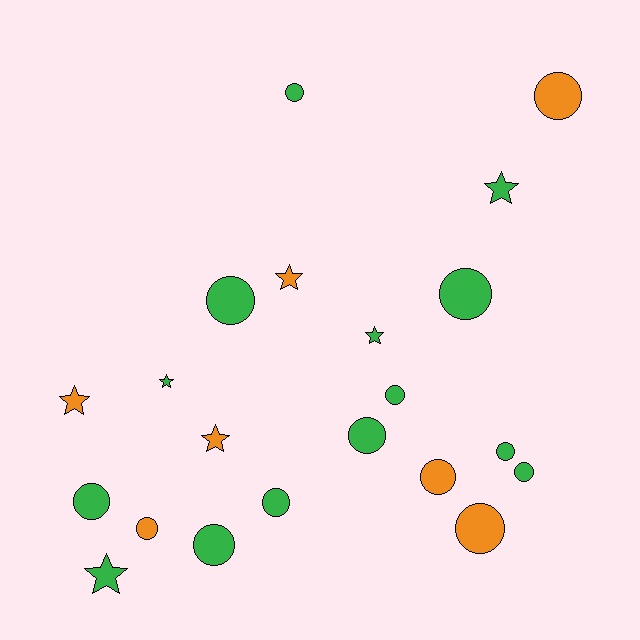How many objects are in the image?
There are 21 objects.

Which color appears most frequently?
Green, with 14 objects.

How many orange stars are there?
There are 3 orange stars.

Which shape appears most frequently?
Circle, with 14 objects.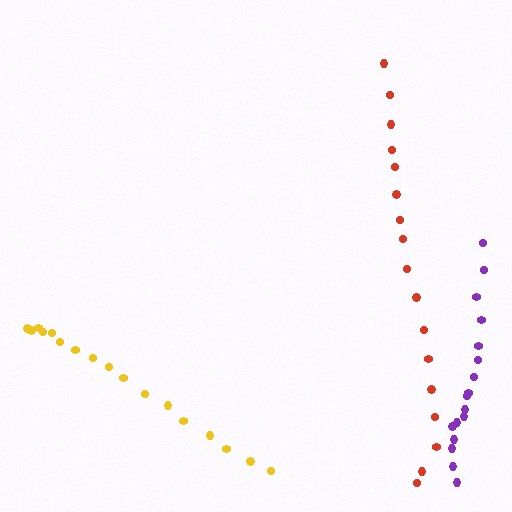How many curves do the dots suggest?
There are 3 distinct paths.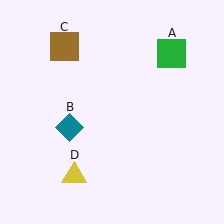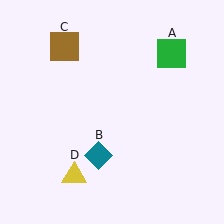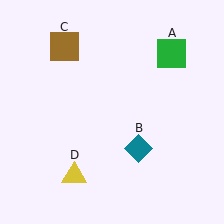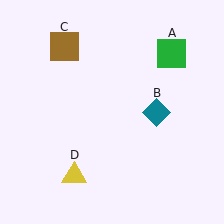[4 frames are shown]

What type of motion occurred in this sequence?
The teal diamond (object B) rotated counterclockwise around the center of the scene.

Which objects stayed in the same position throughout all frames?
Green square (object A) and brown square (object C) and yellow triangle (object D) remained stationary.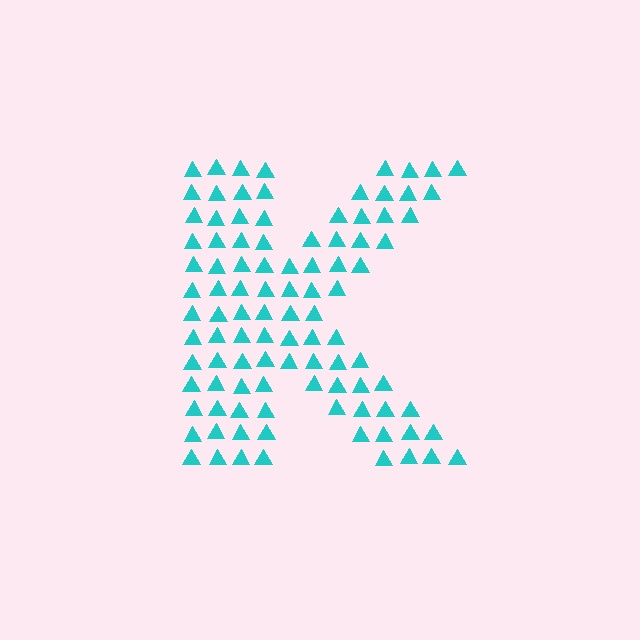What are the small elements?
The small elements are triangles.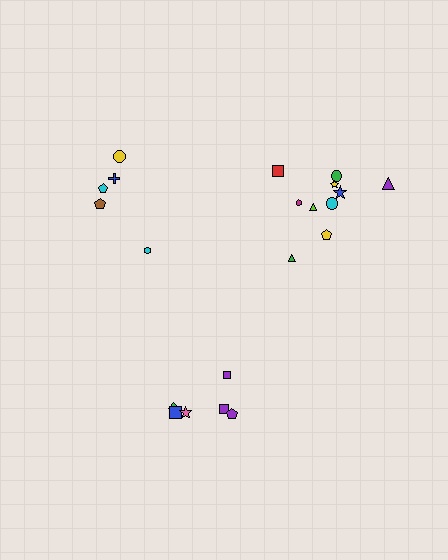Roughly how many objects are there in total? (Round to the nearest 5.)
Roughly 20 objects in total.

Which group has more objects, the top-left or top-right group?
The top-right group.